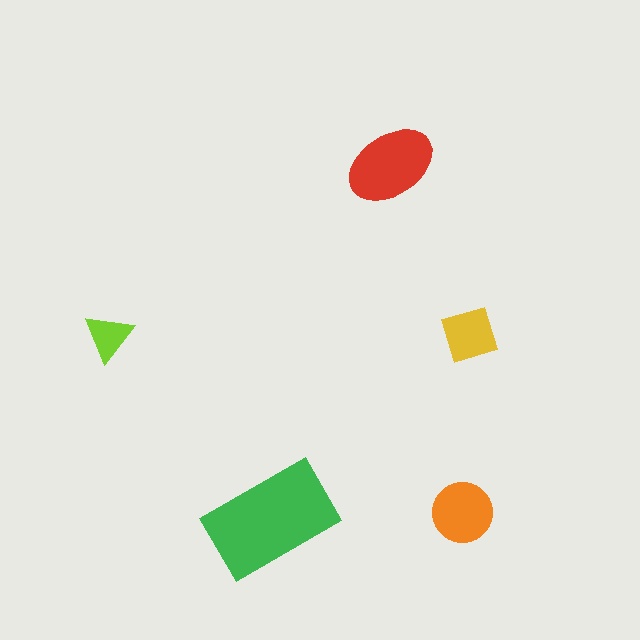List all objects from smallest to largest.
The lime triangle, the yellow diamond, the orange circle, the red ellipse, the green rectangle.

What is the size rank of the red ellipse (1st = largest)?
2nd.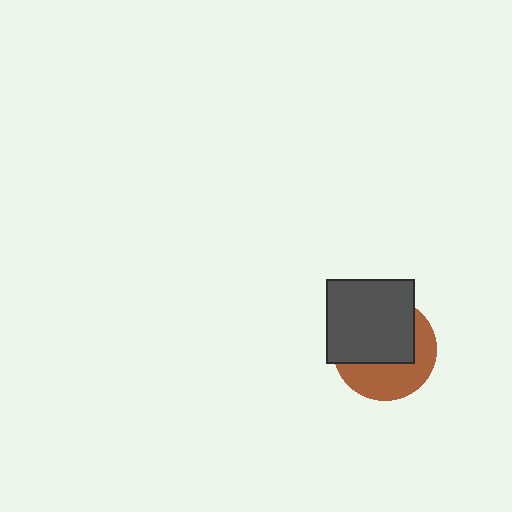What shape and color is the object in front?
The object in front is a dark gray rectangle.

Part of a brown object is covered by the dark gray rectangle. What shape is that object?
It is a circle.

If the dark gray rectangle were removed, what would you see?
You would see the complete brown circle.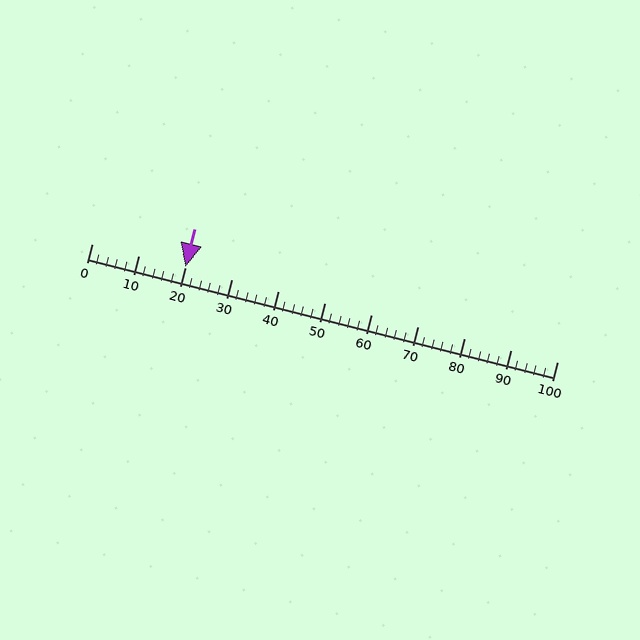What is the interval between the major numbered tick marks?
The major tick marks are spaced 10 units apart.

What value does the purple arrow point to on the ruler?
The purple arrow points to approximately 20.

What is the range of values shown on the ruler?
The ruler shows values from 0 to 100.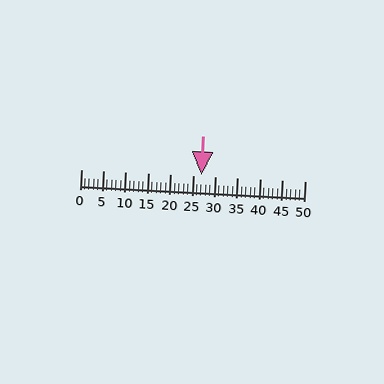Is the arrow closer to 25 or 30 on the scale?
The arrow is closer to 25.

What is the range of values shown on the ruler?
The ruler shows values from 0 to 50.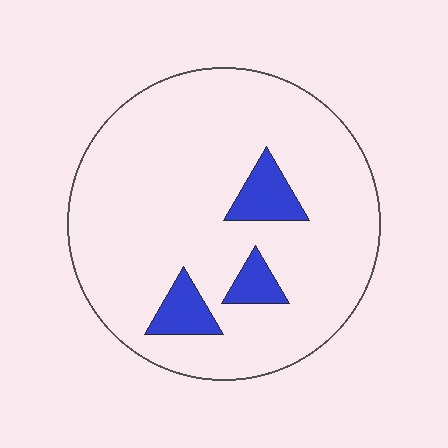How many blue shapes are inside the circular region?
3.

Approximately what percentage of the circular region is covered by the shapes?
Approximately 10%.